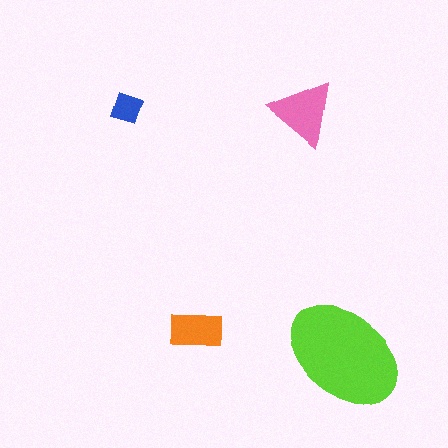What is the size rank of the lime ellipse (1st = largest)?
1st.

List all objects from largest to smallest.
The lime ellipse, the pink triangle, the orange rectangle, the blue diamond.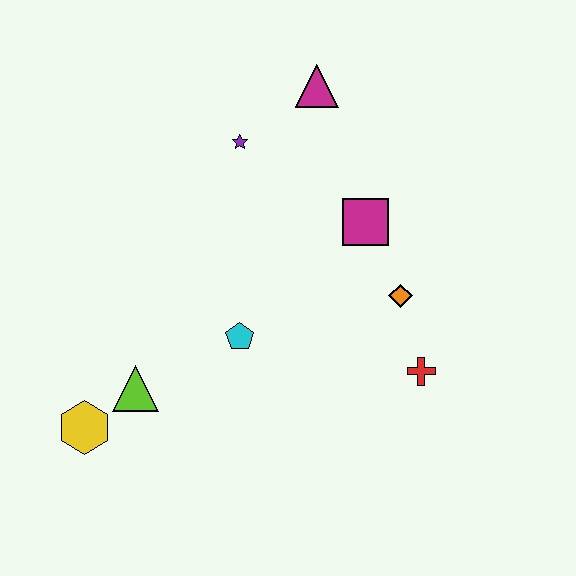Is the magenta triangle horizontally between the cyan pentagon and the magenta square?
Yes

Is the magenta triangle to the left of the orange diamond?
Yes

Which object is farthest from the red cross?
The yellow hexagon is farthest from the red cross.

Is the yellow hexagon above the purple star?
No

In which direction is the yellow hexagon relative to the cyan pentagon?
The yellow hexagon is to the left of the cyan pentagon.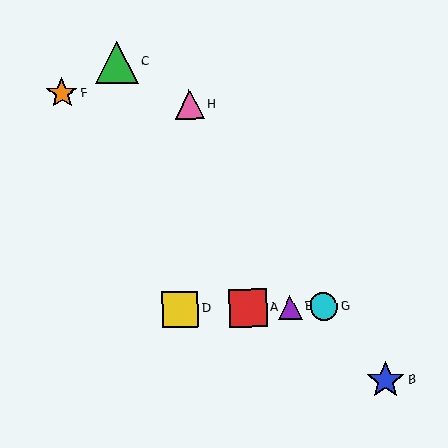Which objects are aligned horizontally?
Objects A, D, E, G are aligned horizontally.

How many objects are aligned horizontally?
4 objects (A, D, E, G) are aligned horizontally.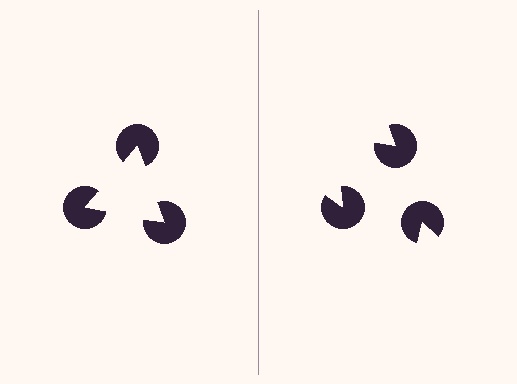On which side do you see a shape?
An illusory triangle appears on the left side. On the right side the wedge cuts are rotated, so no coherent shape forms.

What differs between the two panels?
The pac-man discs are positioned identically on both sides; only the wedge orientations differ. On the left they align to a triangle; on the right they are misaligned.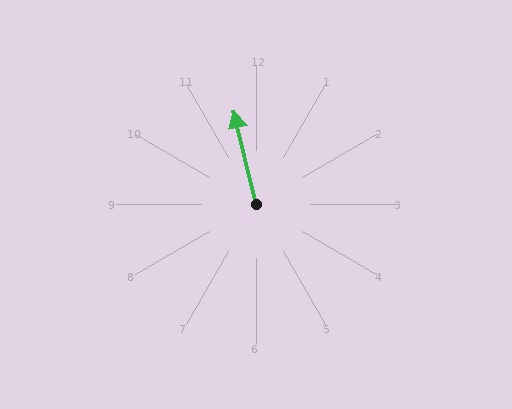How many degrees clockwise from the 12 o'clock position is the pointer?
Approximately 347 degrees.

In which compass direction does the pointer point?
North.